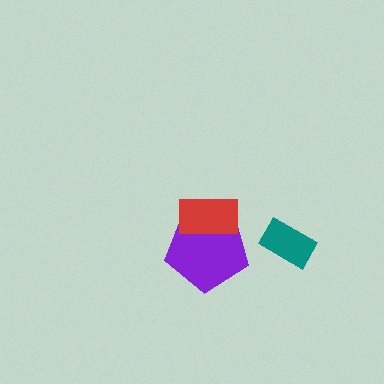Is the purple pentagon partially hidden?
Yes, it is partially covered by another shape.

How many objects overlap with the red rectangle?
1 object overlaps with the red rectangle.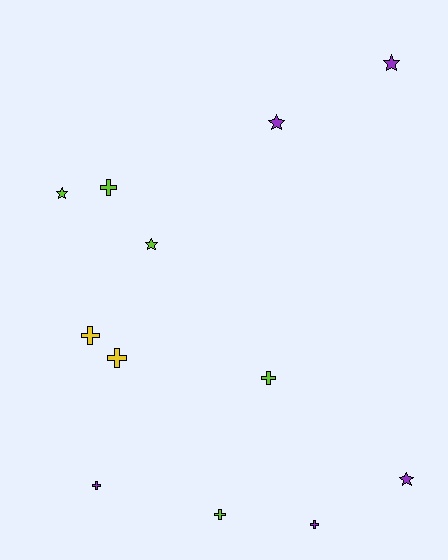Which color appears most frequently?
Purple, with 5 objects.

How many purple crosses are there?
There are 2 purple crosses.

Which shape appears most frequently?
Cross, with 7 objects.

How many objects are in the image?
There are 12 objects.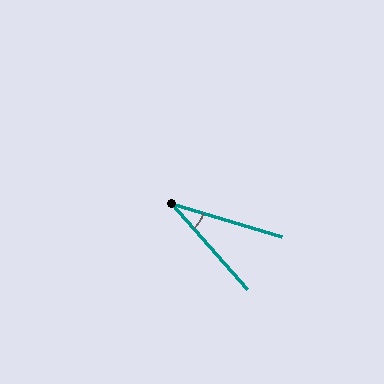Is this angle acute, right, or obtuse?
It is acute.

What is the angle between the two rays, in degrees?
Approximately 32 degrees.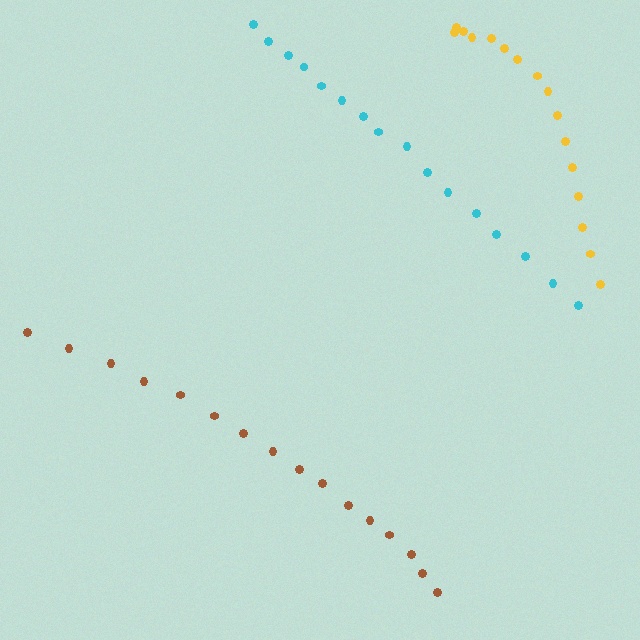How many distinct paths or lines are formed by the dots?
There are 3 distinct paths.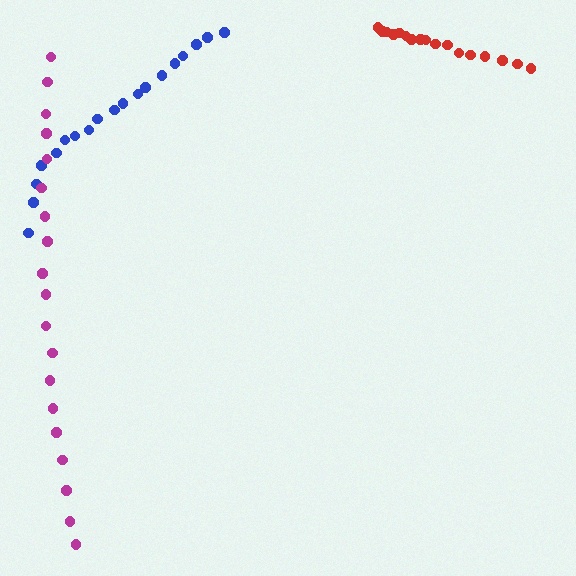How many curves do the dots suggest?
There are 3 distinct paths.